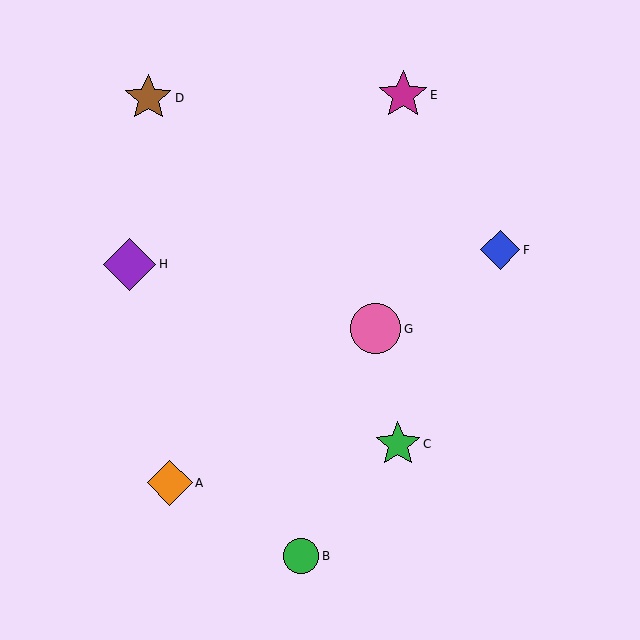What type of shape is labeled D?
Shape D is a brown star.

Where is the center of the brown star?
The center of the brown star is at (148, 98).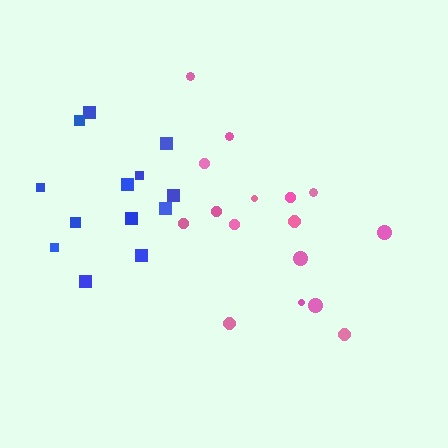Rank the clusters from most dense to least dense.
blue, pink.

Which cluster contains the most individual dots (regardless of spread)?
Pink (16).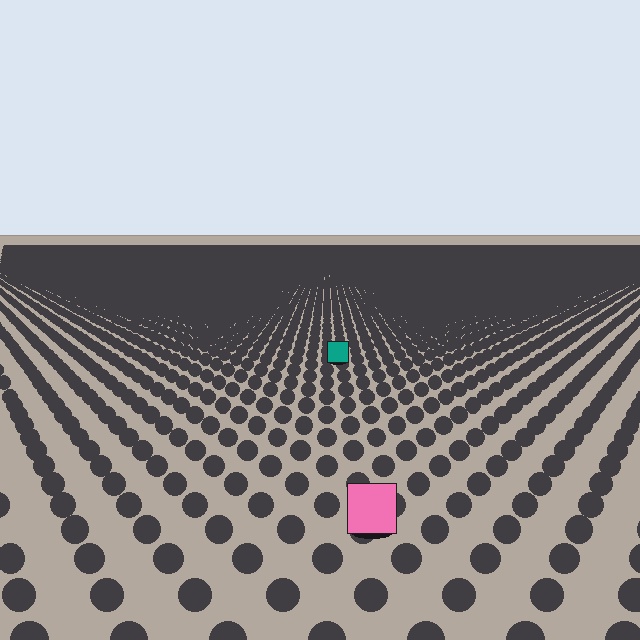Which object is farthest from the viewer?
The teal square is farthest from the viewer. It appears smaller and the ground texture around it is denser.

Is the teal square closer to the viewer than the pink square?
No. The pink square is closer — you can tell from the texture gradient: the ground texture is coarser near it.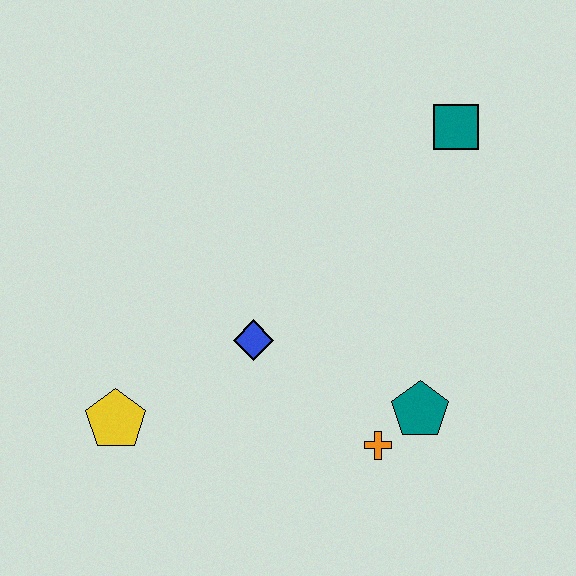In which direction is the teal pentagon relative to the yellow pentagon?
The teal pentagon is to the right of the yellow pentagon.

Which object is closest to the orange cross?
The teal pentagon is closest to the orange cross.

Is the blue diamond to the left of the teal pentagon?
Yes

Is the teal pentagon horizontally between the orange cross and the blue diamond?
No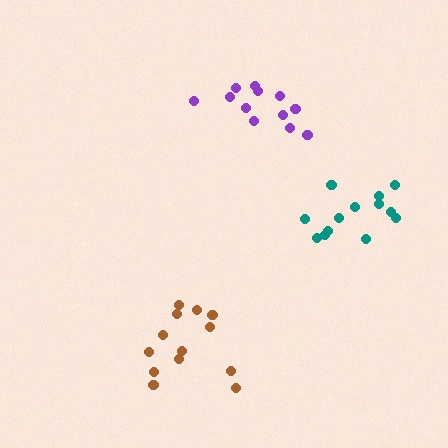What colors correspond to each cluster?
The clusters are colored: brown, teal, purple.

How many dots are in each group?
Group 1: 13 dots, Group 2: 13 dots, Group 3: 12 dots (38 total).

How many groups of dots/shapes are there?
There are 3 groups.